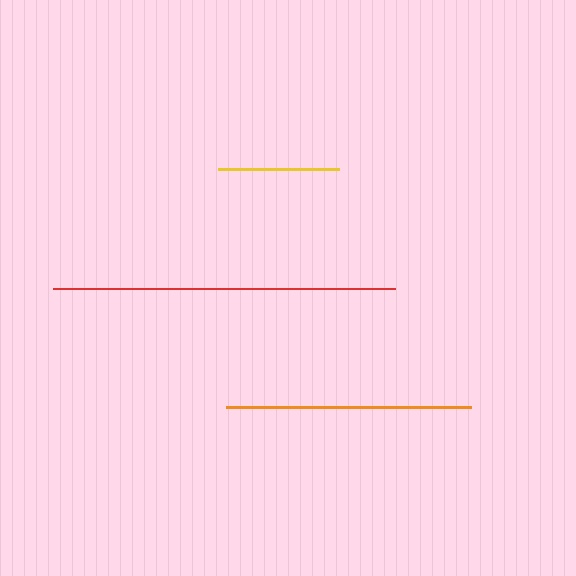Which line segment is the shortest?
The yellow line is the shortest at approximately 122 pixels.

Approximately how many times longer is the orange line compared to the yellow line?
The orange line is approximately 2.0 times the length of the yellow line.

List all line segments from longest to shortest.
From longest to shortest: red, orange, yellow.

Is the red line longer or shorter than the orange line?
The red line is longer than the orange line.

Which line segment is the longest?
The red line is the longest at approximately 343 pixels.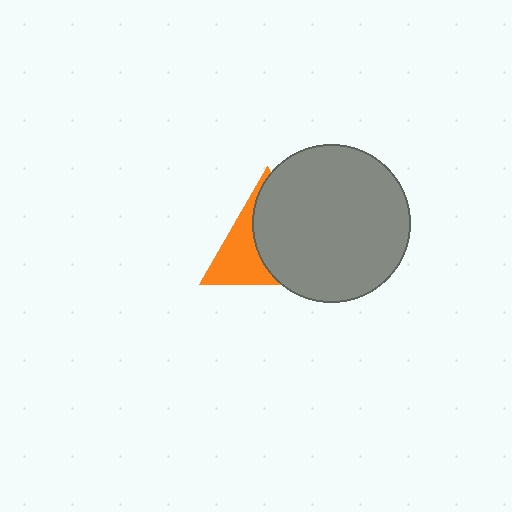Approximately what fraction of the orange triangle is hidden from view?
Roughly 60% of the orange triangle is hidden behind the gray circle.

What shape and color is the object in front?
The object in front is a gray circle.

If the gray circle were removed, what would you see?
You would see the complete orange triangle.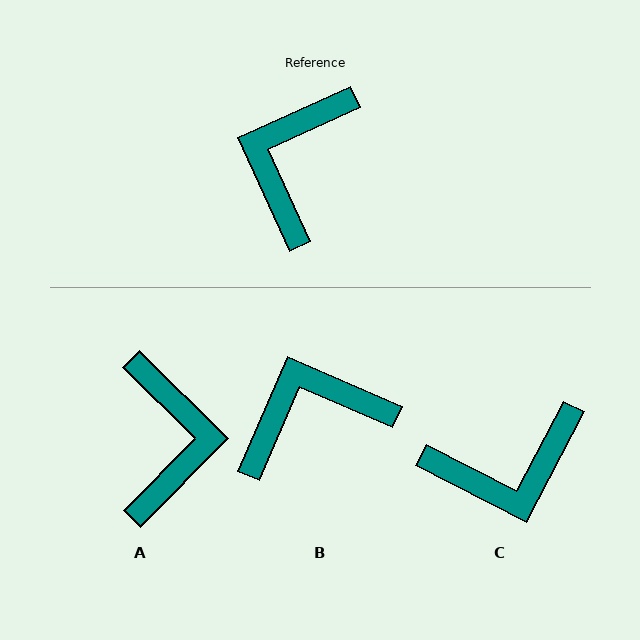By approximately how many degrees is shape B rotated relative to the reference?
Approximately 48 degrees clockwise.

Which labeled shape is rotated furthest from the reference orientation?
A, about 159 degrees away.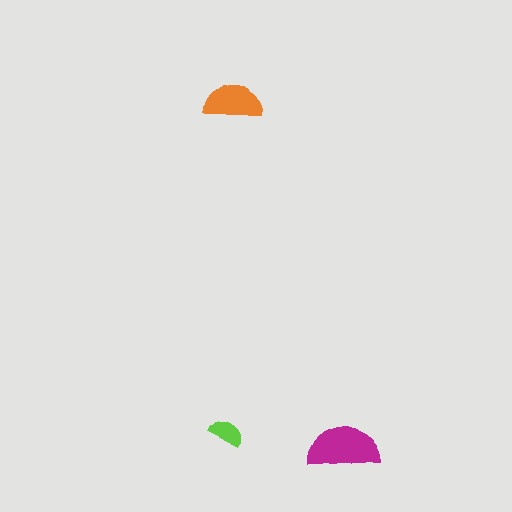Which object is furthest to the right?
The magenta semicircle is rightmost.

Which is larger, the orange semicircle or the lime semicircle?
The orange one.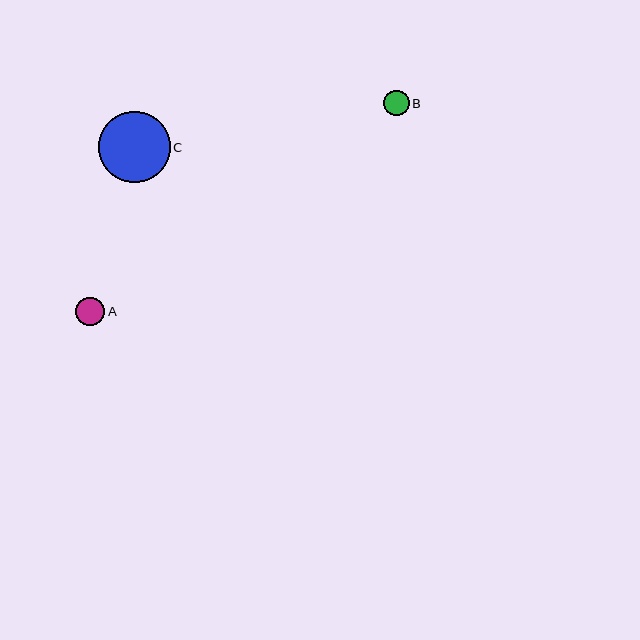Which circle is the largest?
Circle C is the largest with a size of approximately 72 pixels.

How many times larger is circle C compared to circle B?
Circle C is approximately 2.8 times the size of circle B.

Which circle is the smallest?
Circle B is the smallest with a size of approximately 25 pixels.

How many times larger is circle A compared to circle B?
Circle A is approximately 1.1 times the size of circle B.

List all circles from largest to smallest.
From largest to smallest: C, A, B.